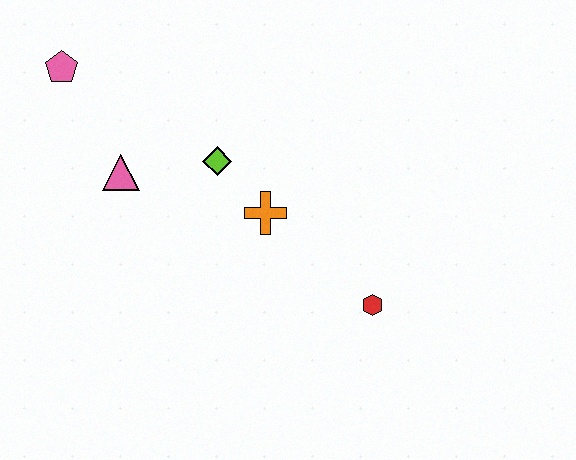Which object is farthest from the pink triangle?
The red hexagon is farthest from the pink triangle.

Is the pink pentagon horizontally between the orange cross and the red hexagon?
No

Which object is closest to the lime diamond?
The orange cross is closest to the lime diamond.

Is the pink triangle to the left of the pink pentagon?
No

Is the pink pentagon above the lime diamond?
Yes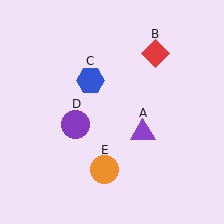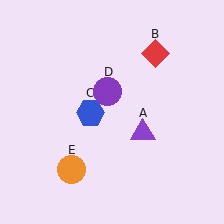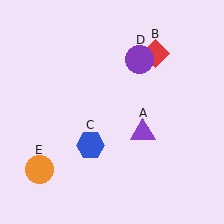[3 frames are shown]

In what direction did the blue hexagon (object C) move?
The blue hexagon (object C) moved down.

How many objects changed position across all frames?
3 objects changed position: blue hexagon (object C), purple circle (object D), orange circle (object E).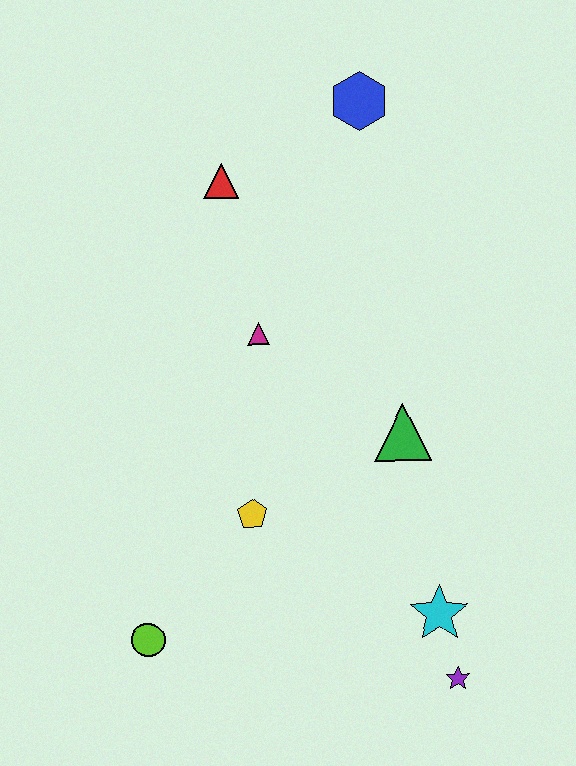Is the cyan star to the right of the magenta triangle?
Yes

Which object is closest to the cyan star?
The purple star is closest to the cyan star.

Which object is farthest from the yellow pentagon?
The blue hexagon is farthest from the yellow pentagon.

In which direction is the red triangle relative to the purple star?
The red triangle is above the purple star.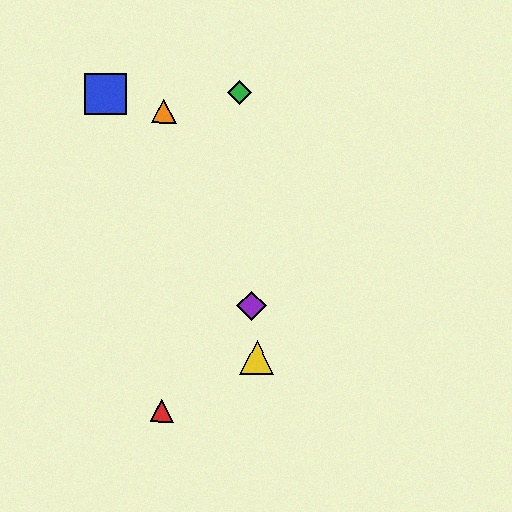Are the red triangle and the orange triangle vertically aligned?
Yes, both are at x≈162.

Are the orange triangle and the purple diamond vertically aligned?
No, the orange triangle is at x≈163 and the purple diamond is at x≈251.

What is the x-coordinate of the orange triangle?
The orange triangle is at x≈163.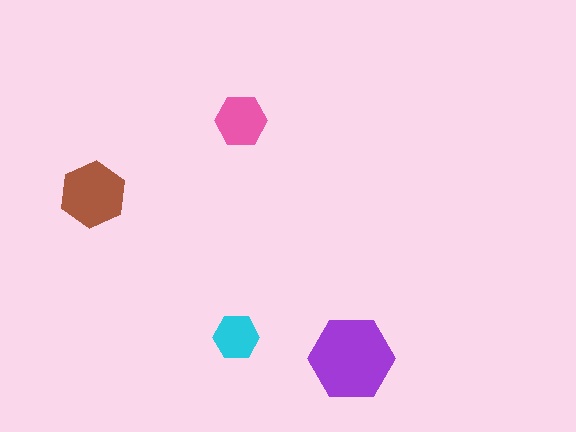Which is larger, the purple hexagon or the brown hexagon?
The purple one.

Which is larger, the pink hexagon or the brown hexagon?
The brown one.